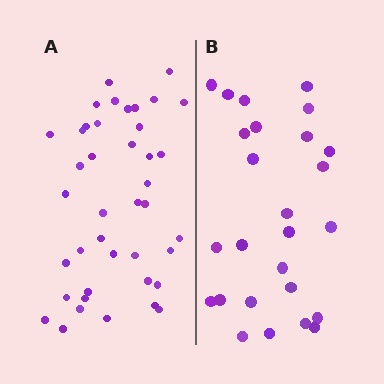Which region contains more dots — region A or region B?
Region A (the left region) has more dots.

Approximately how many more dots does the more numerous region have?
Region A has approximately 15 more dots than region B.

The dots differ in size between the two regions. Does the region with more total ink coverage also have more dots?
No. Region B has more total ink coverage because its dots are larger, but region A actually contains more individual dots. Total area can be misleading — the number of items is what matters here.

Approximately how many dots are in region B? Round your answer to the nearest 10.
About 30 dots. (The exact count is 26, which rounds to 30.)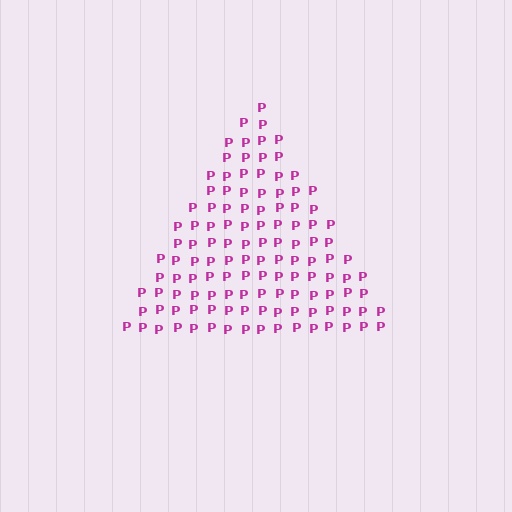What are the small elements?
The small elements are letter P's.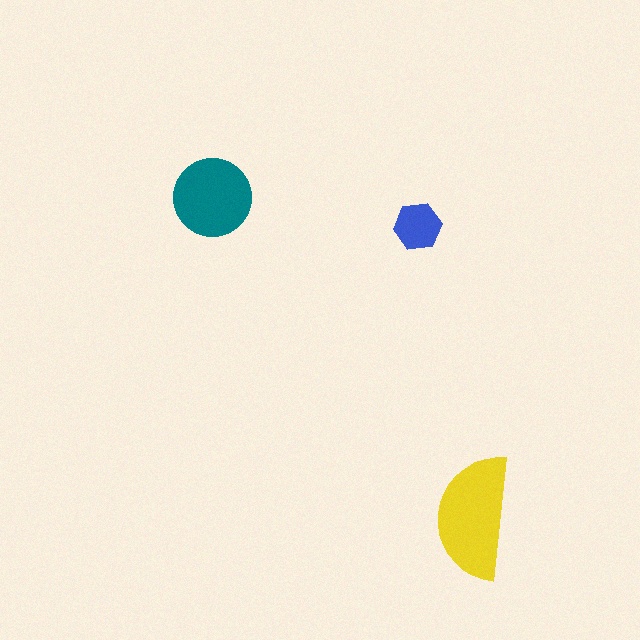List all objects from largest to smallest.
The yellow semicircle, the teal circle, the blue hexagon.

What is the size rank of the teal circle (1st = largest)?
2nd.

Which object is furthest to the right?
The yellow semicircle is rightmost.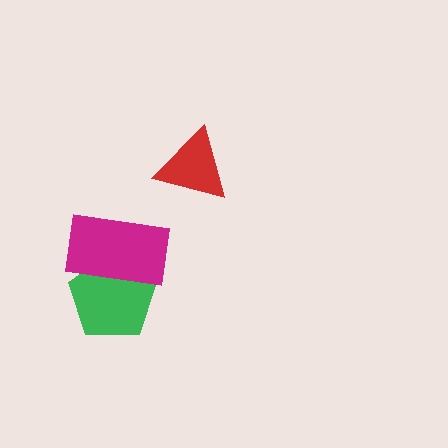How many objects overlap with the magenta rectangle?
1 object overlaps with the magenta rectangle.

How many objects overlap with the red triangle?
0 objects overlap with the red triangle.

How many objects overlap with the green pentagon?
1 object overlaps with the green pentagon.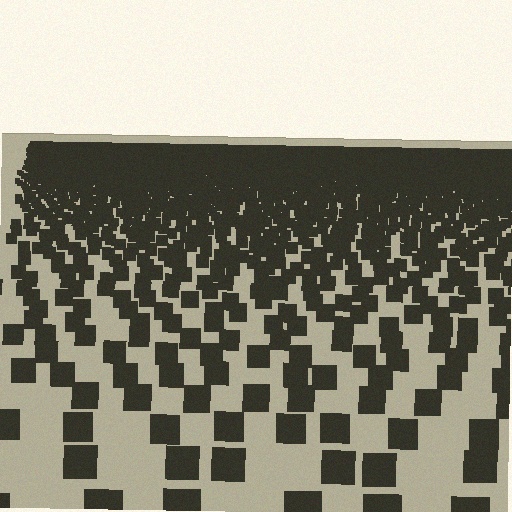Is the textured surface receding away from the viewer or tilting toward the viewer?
The surface is receding away from the viewer. Texture elements get smaller and denser toward the top.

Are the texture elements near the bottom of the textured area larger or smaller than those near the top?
Larger. Near the bottom, elements are closer to the viewer and appear at a bigger on-screen size.